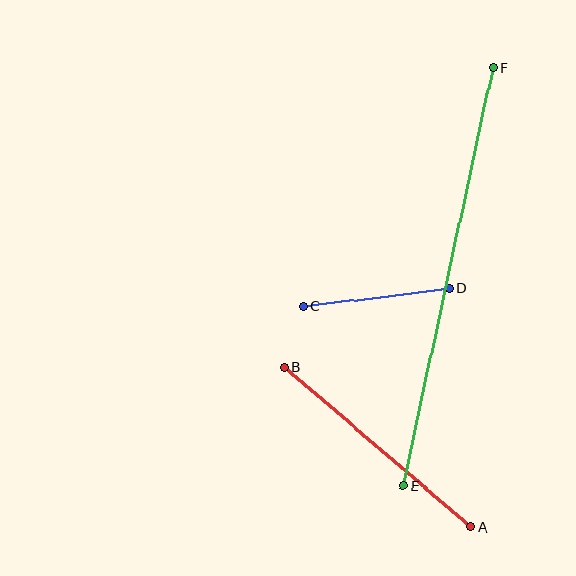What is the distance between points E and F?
The distance is approximately 428 pixels.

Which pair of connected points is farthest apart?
Points E and F are farthest apart.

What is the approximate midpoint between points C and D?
The midpoint is at approximately (376, 297) pixels.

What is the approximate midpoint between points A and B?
The midpoint is at approximately (378, 447) pixels.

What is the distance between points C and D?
The distance is approximately 147 pixels.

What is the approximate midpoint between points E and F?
The midpoint is at approximately (448, 276) pixels.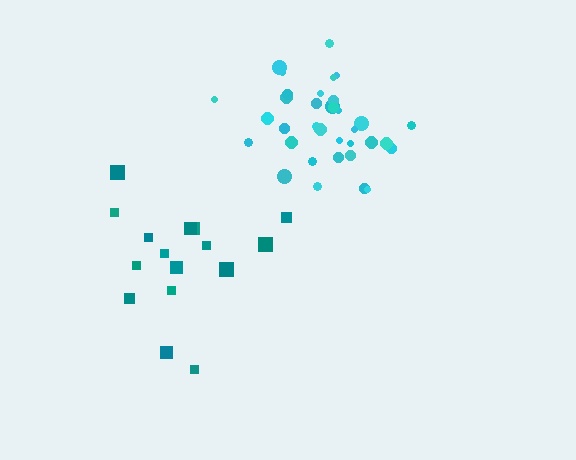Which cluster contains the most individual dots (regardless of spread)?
Cyan (35).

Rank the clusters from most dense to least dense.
cyan, teal.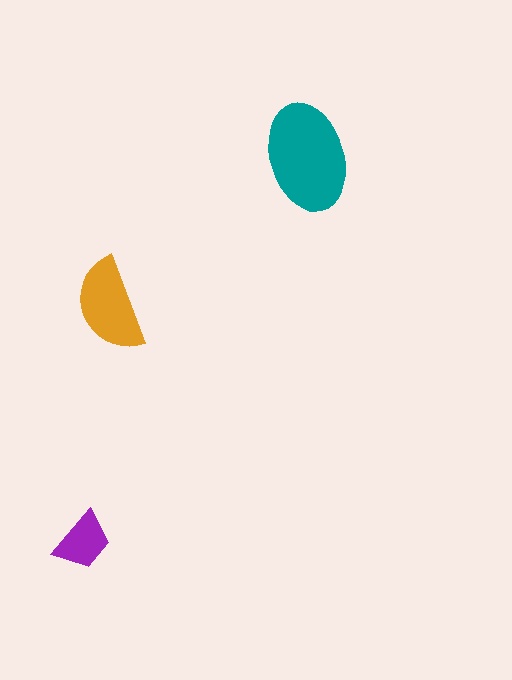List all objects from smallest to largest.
The purple trapezoid, the orange semicircle, the teal ellipse.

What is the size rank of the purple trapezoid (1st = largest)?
3rd.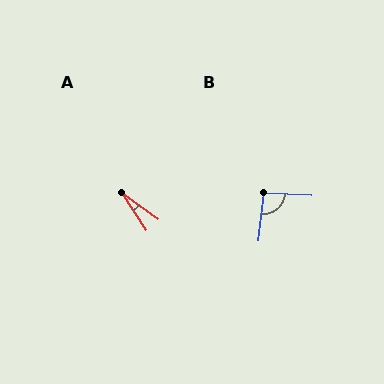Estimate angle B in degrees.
Approximately 94 degrees.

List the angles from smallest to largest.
A (22°), B (94°).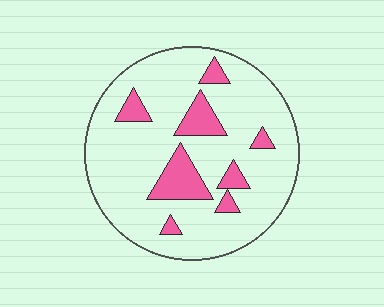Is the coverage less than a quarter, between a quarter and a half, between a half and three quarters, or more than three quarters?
Less than a quarter.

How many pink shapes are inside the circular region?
8.